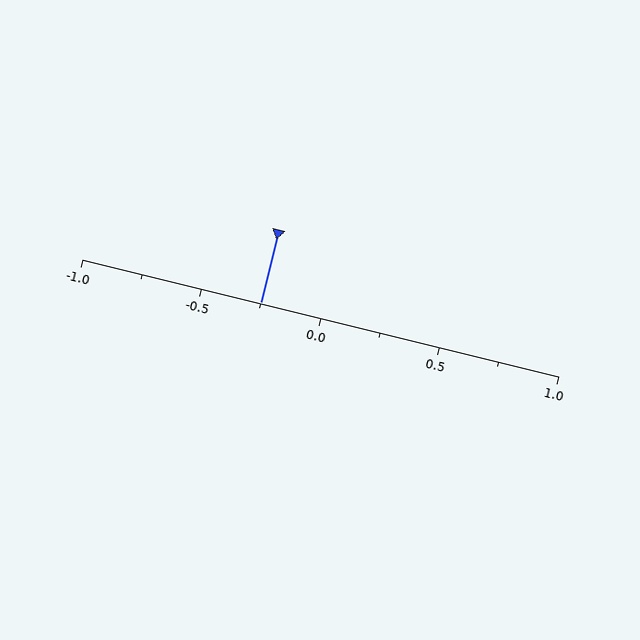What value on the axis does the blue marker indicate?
The marker indicates approximately -0.25.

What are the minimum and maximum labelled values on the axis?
The axis runs from -1.0 to 1.0.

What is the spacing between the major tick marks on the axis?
The major ticks are spaced 0.5 apart.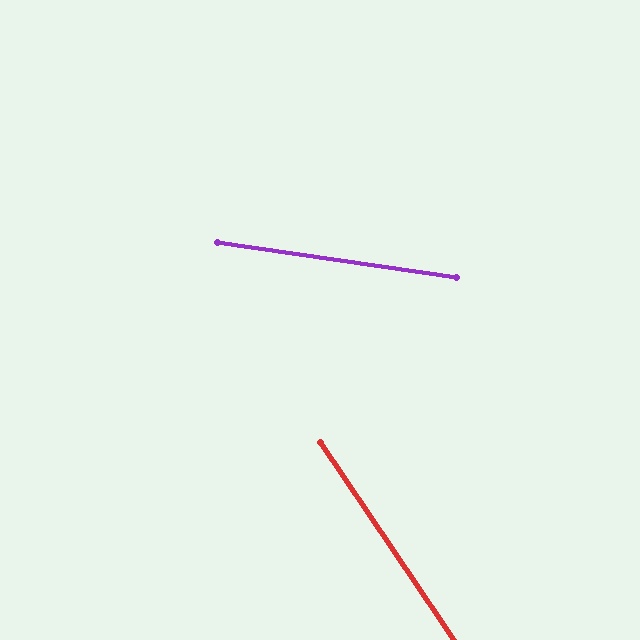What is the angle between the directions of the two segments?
Approximately 48 degrees.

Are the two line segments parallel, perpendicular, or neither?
Neither parallel nor perpendicular — they differ by about 48°.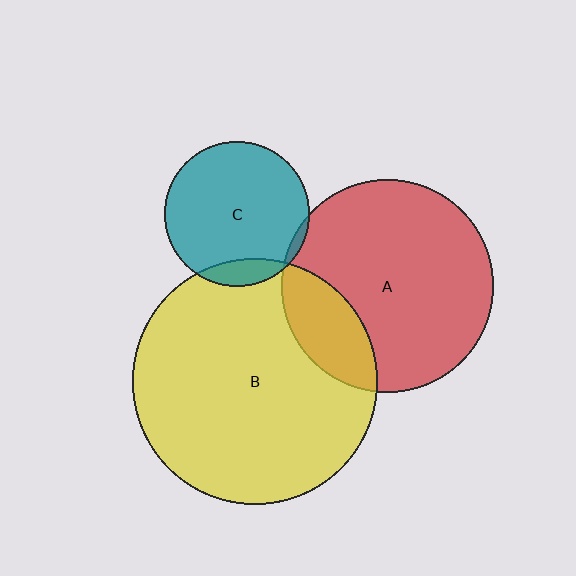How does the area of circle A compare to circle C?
Approximately 2.2 times.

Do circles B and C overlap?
Yes.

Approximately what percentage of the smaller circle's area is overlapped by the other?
Approximately 10%.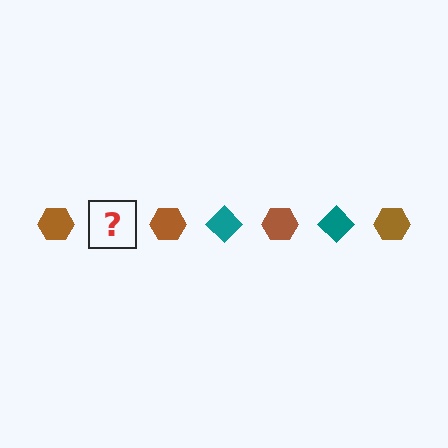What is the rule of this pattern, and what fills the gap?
The rule is that the pattern alternates between brown hexagon and teal diamond. The gap should be filled with a teal diamond.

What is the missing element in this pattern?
The missing element is a teal diamond.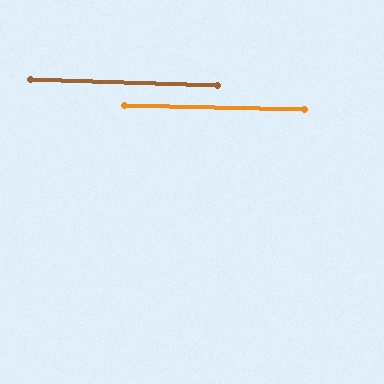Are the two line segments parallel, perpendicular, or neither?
Parallel — their directions differ by only 0.7°.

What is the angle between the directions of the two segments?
Approximately 1 degree.